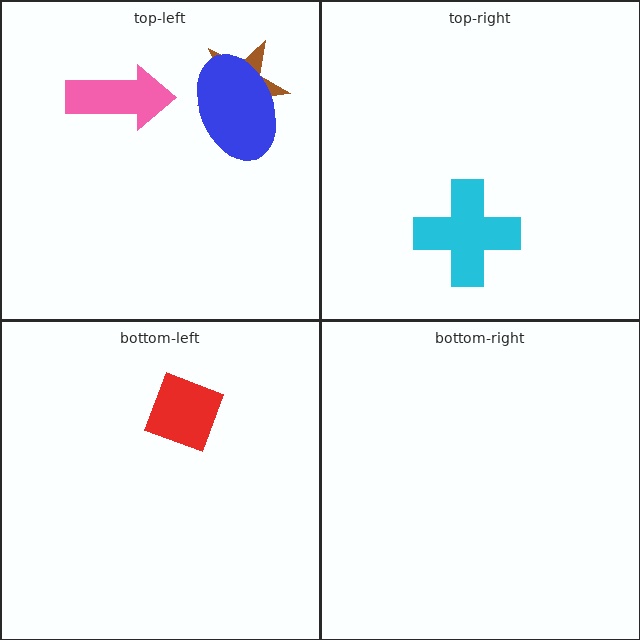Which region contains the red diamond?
The bottom-left region.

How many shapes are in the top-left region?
3.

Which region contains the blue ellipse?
The top-left region.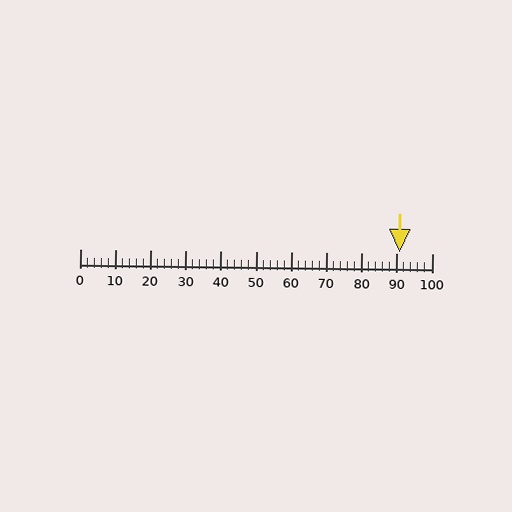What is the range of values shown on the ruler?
The ruler shows values from 0 to 100.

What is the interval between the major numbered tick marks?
The major tick marks are spaced 10 units apart.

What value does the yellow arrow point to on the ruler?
The yellow arrow points to approximately 91.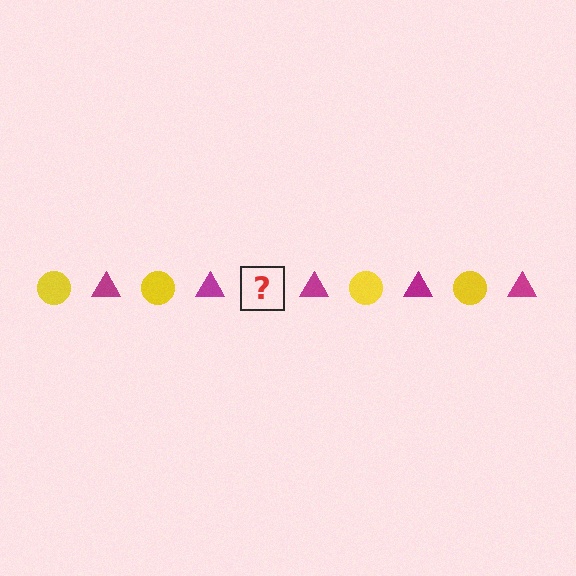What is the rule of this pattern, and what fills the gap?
The rule is that the pattern alternates between yellow circle and magenta triangle. The gap should be filled with a yellow circle.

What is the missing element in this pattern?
The missing element is a yellow circle.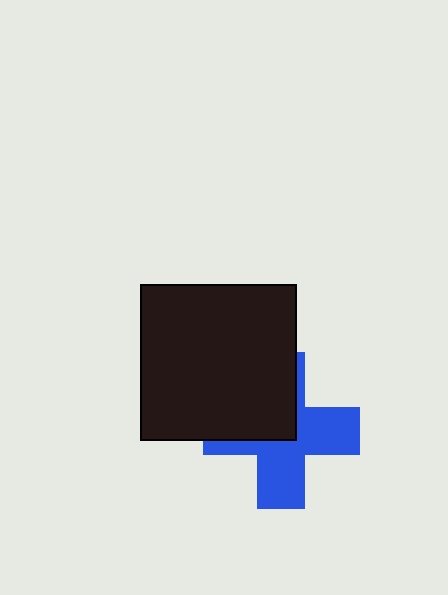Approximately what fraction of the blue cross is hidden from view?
Roughly 43% of the blue cross is hidden behind the black square.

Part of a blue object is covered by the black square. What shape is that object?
It is a cross.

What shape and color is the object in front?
The object in front is a black square.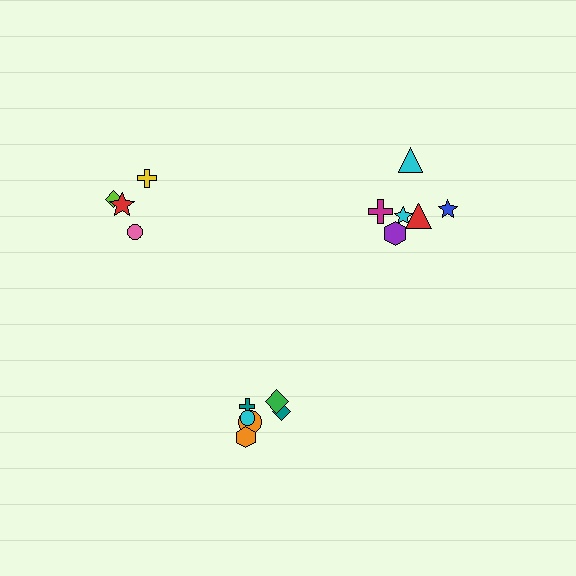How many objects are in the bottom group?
There are 6 objects.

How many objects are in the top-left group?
There are 4 objects.